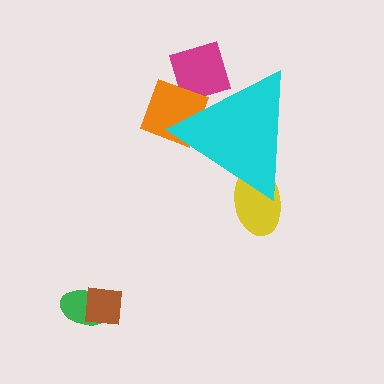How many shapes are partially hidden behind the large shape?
3 shapes are partially hidden.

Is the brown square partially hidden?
No, the brown square is fully visible.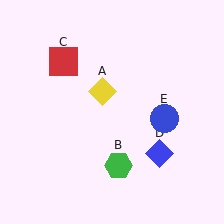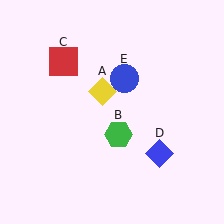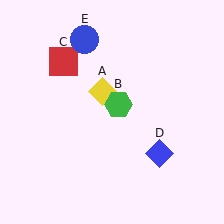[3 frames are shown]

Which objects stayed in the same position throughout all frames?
Yellow diamond (object A) and red square (object C) and blue diamond (object D) remained stationary.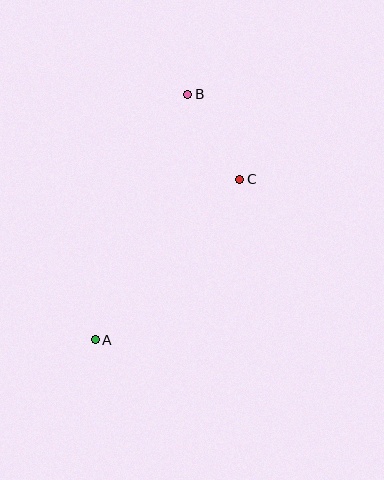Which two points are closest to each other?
Points B and C are closest to each other.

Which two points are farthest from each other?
Points A and B are farthest from each other.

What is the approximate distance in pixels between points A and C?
The distance between A and C is approximately 216 pixels.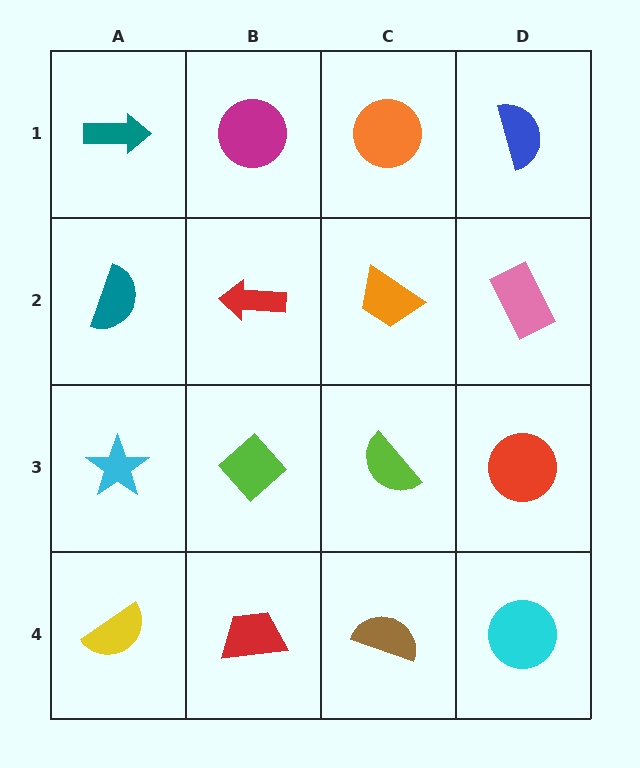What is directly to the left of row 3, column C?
A lime diamond.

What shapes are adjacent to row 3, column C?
An orange trapezoid (row 2, column C), a brown semicircle (row 4, column C), a lime diamond (row 3, column B), a red circle (row 3, column D).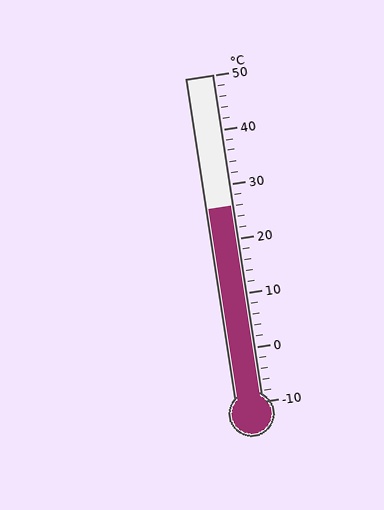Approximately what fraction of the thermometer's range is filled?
The thermometer is filled to approximately 60% of its range.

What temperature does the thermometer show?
The thermometer shows approximately 26°C.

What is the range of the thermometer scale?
The thermometer scale ranges from -10°C to 50°C.